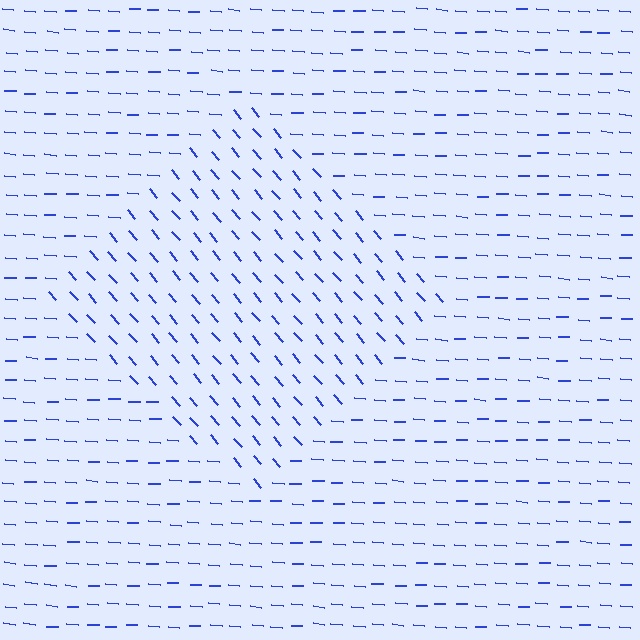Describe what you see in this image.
The image is filled with small blue line segments. A diamond region in the image has lines oriented differently from the surrounding lines, creating a visible texture boundary.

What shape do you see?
I see a diamond.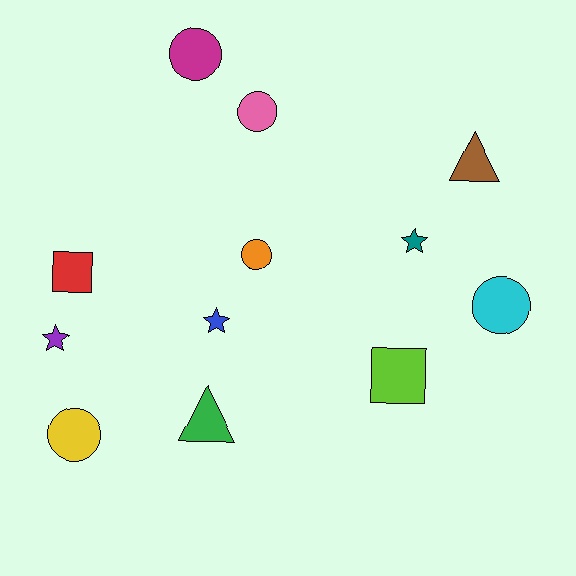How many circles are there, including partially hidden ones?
There are 5 circles.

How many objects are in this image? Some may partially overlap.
There are 12 objects.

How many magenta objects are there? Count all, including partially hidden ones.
There is 1 magenta object.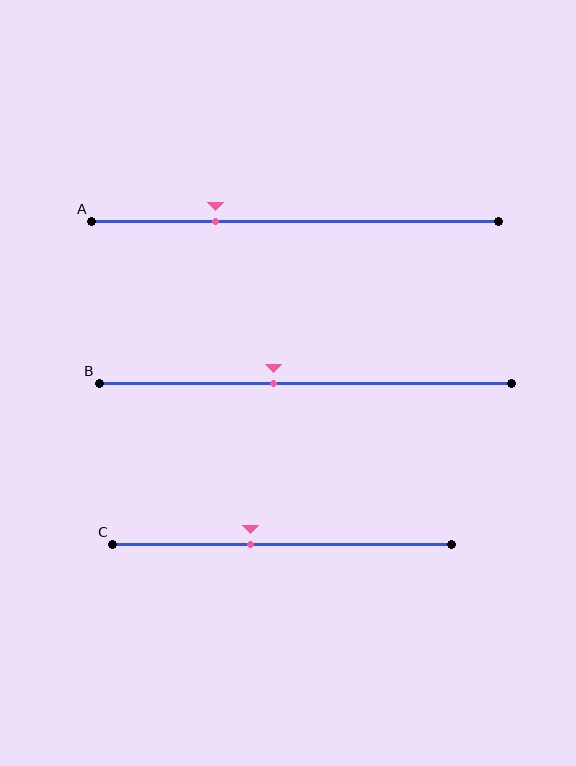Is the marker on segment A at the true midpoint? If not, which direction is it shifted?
No, the marker on segment A is shifted to the left by about 20% of the segment length.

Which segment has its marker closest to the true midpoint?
Segment B has its marker closest to the true midpoint.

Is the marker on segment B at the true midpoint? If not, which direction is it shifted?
No, the marker on segment B is shifted to the left by about 8% of the segment length.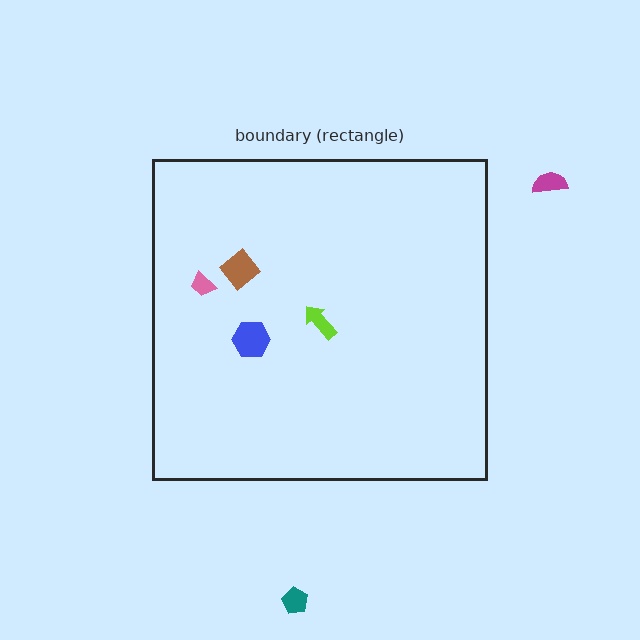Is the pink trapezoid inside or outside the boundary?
Inside.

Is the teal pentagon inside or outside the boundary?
Outside.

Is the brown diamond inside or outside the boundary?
Inside.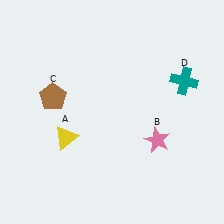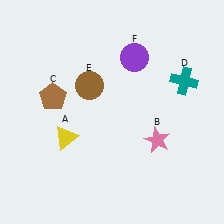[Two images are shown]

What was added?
A brown circle (E), a purple circle (F) were added in Image 2.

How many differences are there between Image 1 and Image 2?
There are 2 differences between the two images.